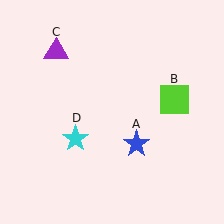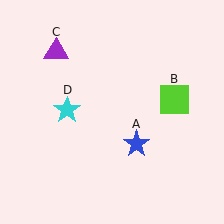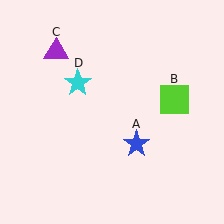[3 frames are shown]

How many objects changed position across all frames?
1 object changed position: cyan star (object D).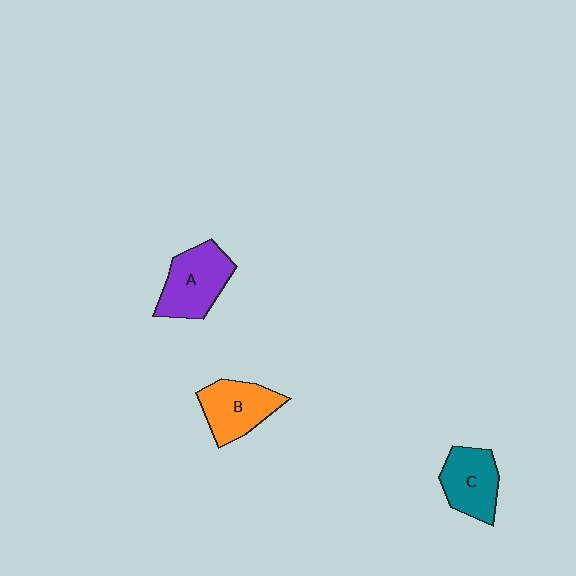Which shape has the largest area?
Shape A (purple).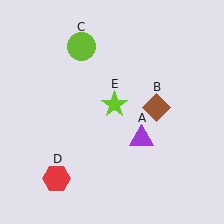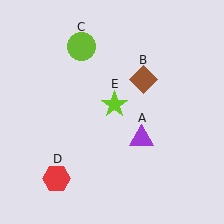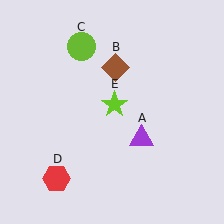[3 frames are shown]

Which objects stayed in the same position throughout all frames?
Purple triangle (object A) and lime circle (object C) and red hexagon (object D) and lime star (object E) remained stationary.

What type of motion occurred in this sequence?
The brown diamond (object B) rotated counterclockwise around the center of the scene.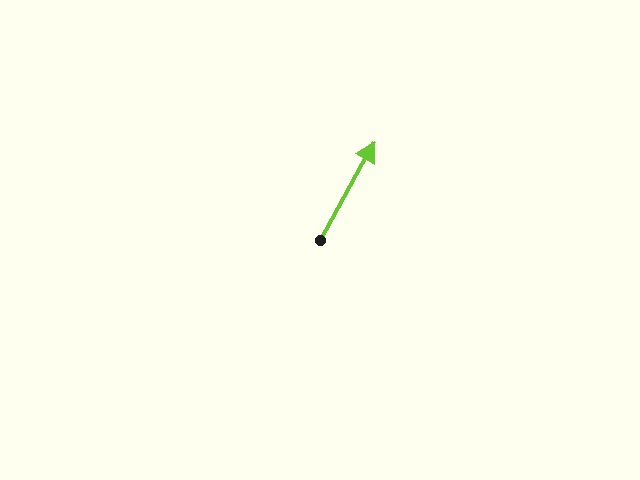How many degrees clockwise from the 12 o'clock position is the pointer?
Approximately 29 degrees.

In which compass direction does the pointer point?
Northeast.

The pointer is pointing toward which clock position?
Roughly 1 o'clock.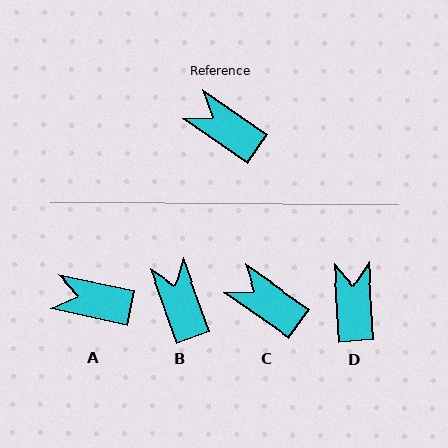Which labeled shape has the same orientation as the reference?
C.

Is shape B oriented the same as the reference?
No, it is off by about 36 degrees.